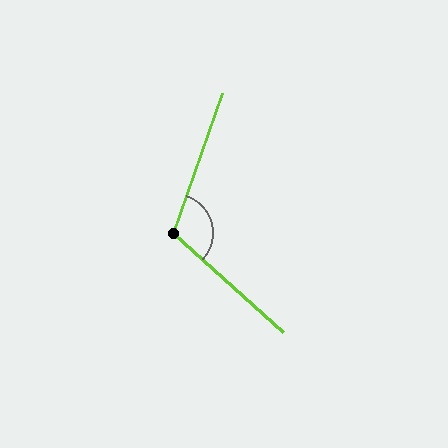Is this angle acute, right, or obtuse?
It is obtuse.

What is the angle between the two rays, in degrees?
Approximately 113 degrees.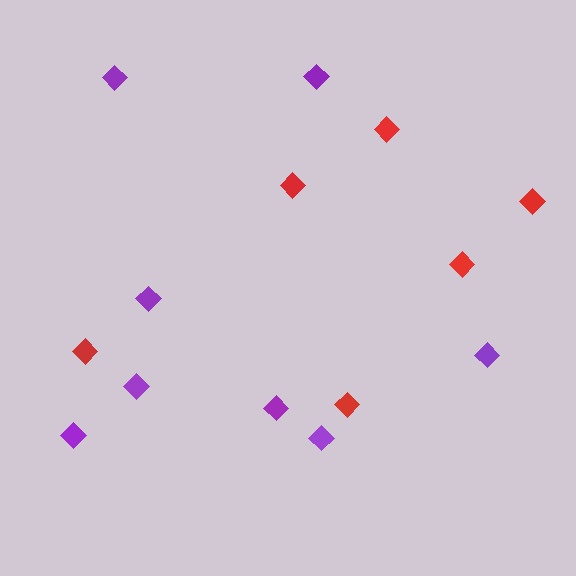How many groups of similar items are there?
There are 2 groups: one group of purple diamonds (8) and one group of red diamonds (6).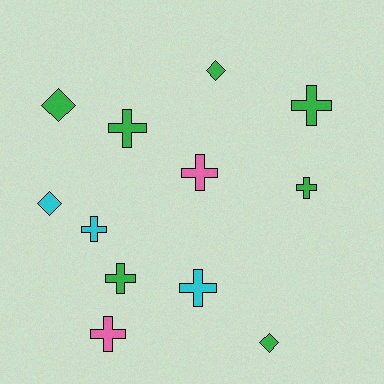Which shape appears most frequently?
Cross, with 8 objects.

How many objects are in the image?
There are 12 objects.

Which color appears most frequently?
Green, with 7 objects.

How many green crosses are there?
There are 4 green crosses.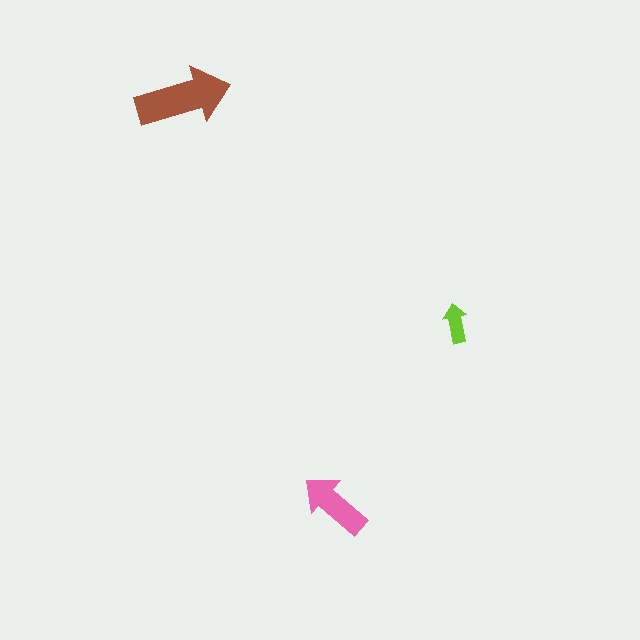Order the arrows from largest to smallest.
the brown one, the pink one, the lime one.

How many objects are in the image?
There are 3 objects in the image.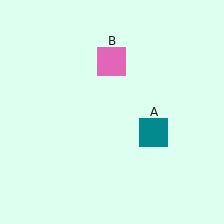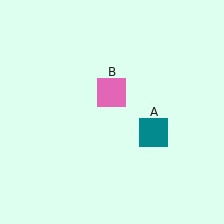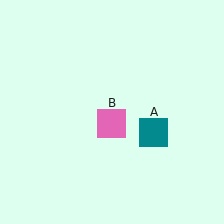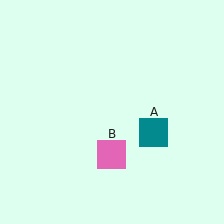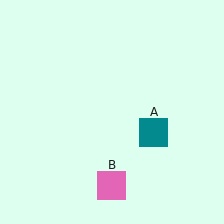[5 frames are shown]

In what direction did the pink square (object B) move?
The pink square (object B) moved down.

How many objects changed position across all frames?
1 object changed position: pink square (object B).